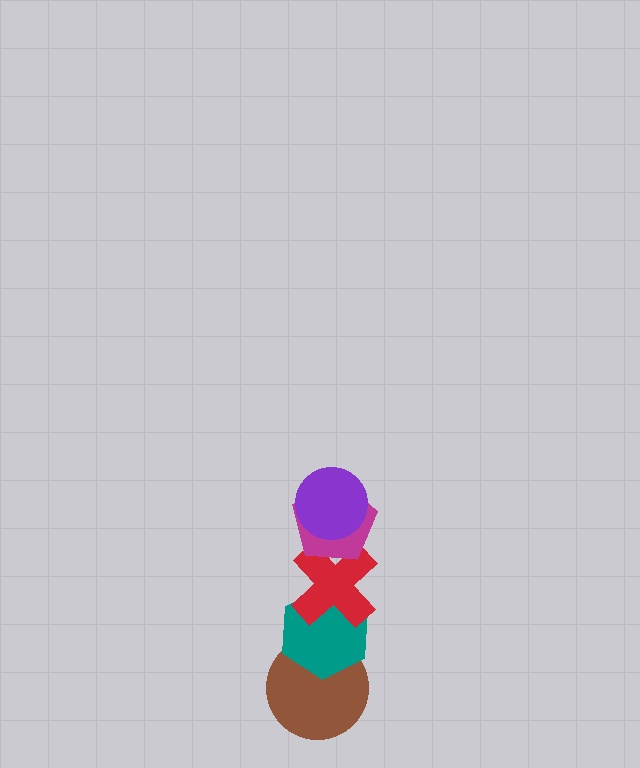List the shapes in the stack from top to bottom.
From top to bottom: the purple circle, the magenta pentagon, the red cross, the teal hexagon, the brown circle.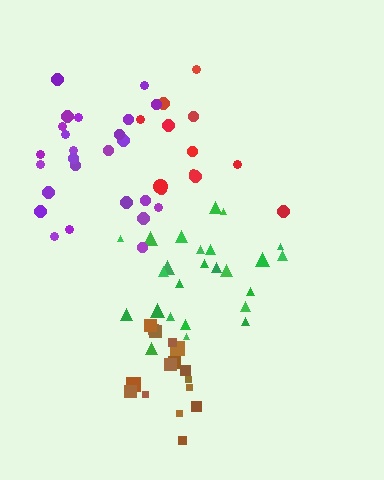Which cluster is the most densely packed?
Brown.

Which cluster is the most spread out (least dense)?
Red.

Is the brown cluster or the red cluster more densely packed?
Brown.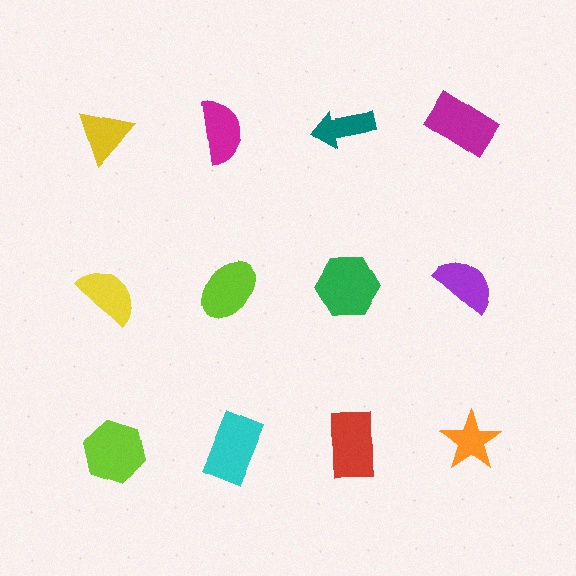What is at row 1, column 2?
A magenta semicircle.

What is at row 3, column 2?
A cyan rectangle.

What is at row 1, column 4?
A magenta rectangle.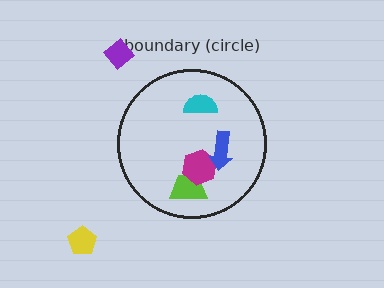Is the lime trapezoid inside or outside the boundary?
Inside.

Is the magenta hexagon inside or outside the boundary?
Inside.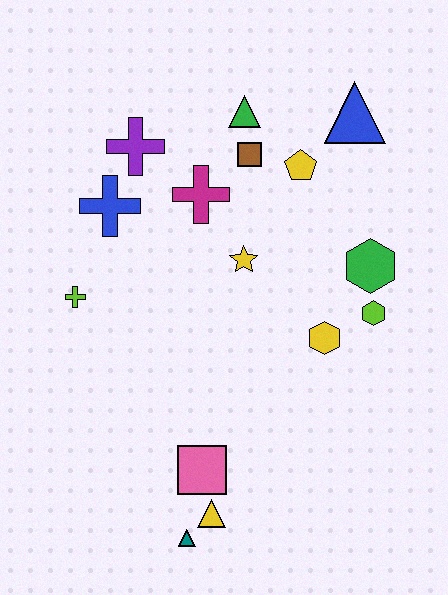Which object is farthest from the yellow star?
The teal triangle is farthest from the yellow star.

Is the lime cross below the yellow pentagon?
Yes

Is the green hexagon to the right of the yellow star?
Yes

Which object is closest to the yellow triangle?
The teal triangle is closest to the yellow triangle.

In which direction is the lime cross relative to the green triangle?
The lime cross is below the green triangle.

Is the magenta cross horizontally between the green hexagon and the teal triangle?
Yes